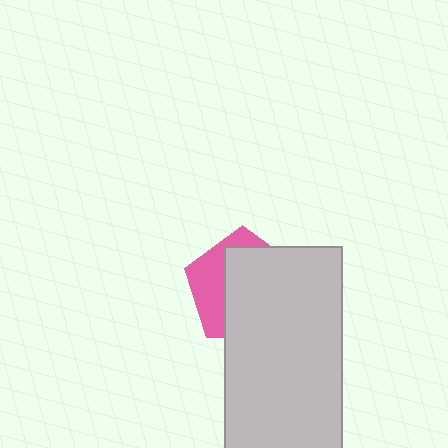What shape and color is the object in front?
The object in front is a light gray rectangle.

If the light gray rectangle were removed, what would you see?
You would see the complete pink pentagon.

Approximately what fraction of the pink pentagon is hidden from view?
Roughly 66% of the pink pentagon is hidden behind the light gray rectangle.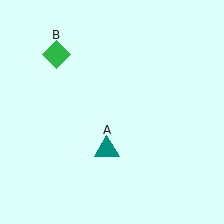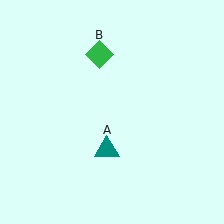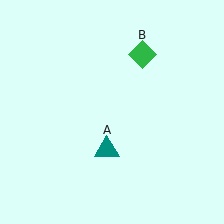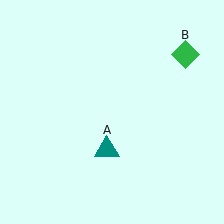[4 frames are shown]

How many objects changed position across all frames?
1 object changed position: green diamond (object B).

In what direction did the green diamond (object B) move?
The green diamond (object B) moved right.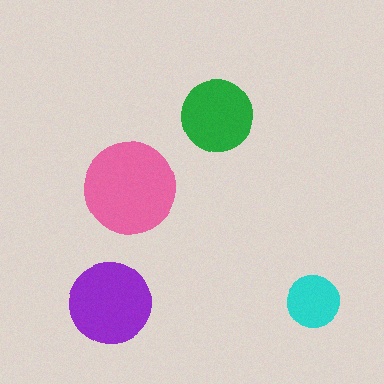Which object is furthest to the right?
The cyan circle is rightmost.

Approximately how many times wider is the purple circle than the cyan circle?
About 1.5 times wider.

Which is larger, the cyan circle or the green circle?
The green one.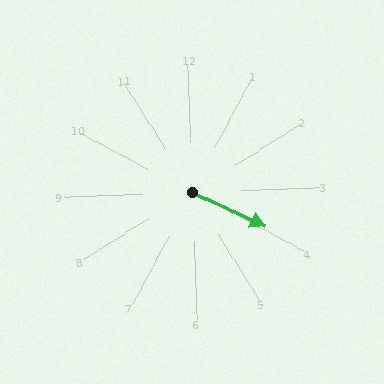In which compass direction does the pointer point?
Southeast.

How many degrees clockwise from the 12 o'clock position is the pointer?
Approximately 117 degrees.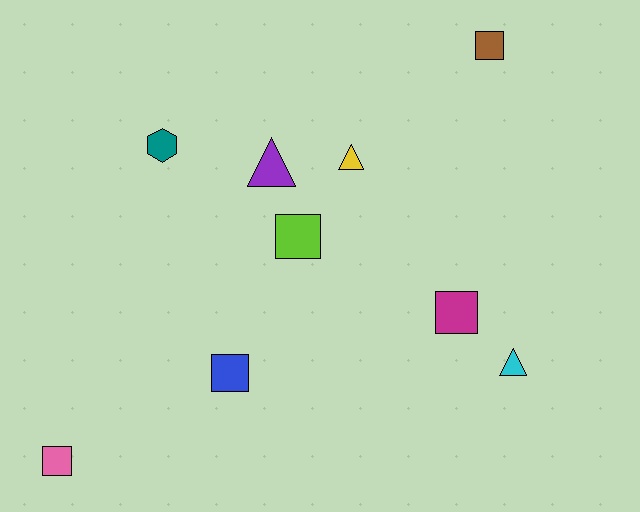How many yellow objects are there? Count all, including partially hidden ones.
There is 1 yellow object.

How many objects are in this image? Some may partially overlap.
There are 9 objects.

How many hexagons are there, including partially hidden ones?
There is 1 hexagon.